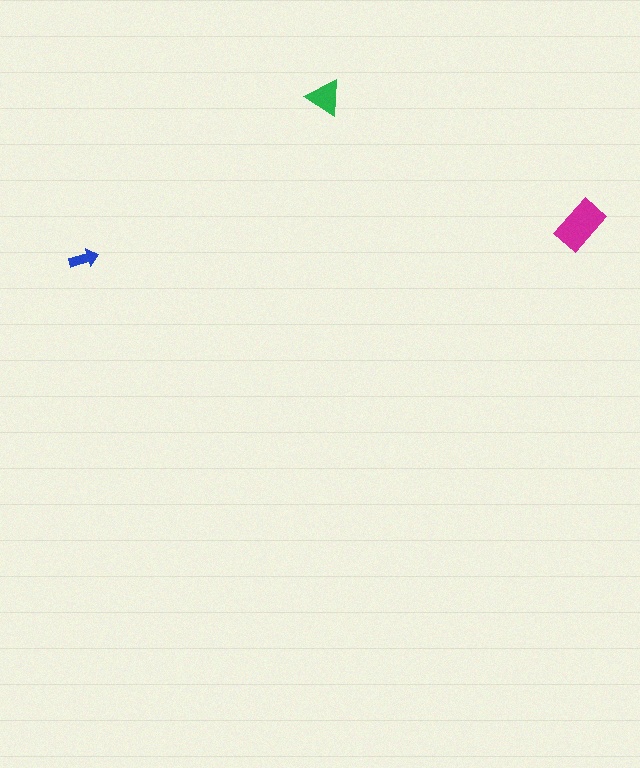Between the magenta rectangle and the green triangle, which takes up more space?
The magenta rectangle.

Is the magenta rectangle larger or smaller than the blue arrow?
Larger.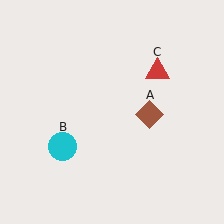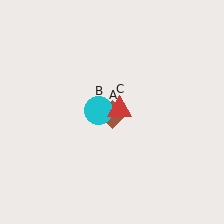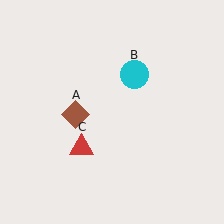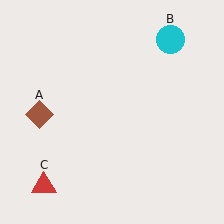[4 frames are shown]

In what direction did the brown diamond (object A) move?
The brown diamond (object A) moved left.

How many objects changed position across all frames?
3 objects changed position: brown diamond (object A), cyan circle (object B), red triangle (object C).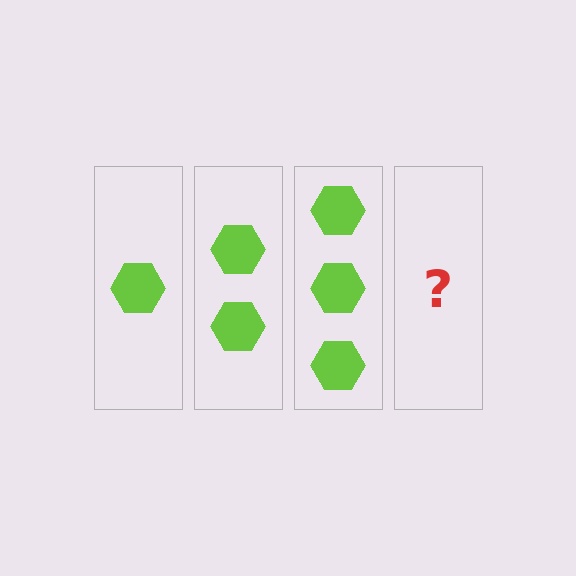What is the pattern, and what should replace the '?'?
The pattern is that each step adds one more hexagon. The '?' should be 4 hexagons.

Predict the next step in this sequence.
The next step is 4 hexagons.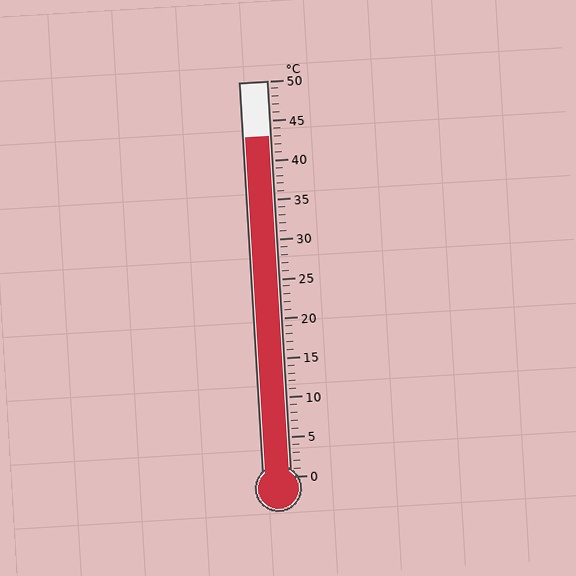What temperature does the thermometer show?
The thermometer shows approximately 43°C.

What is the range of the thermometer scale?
The thermometer scale ranges from 0°C to 50°C.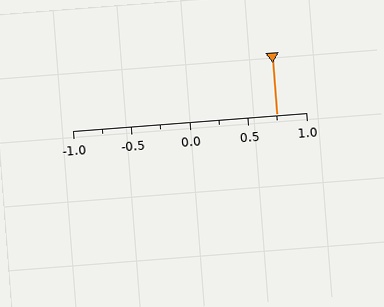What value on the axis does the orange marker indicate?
The marker indicates approximately 0.75.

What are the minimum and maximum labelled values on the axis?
The axis runs from -1.0 to 1.0.